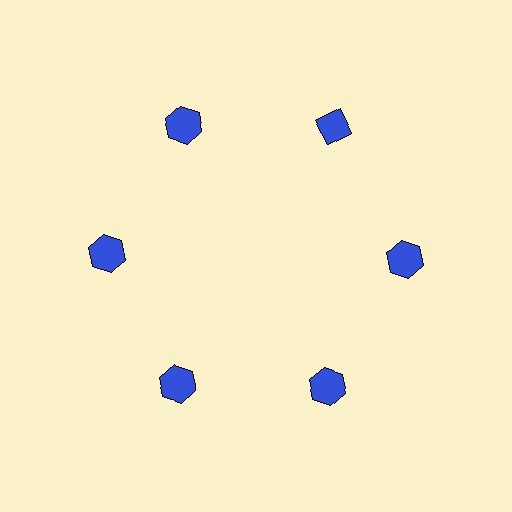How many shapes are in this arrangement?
There are 6 shapes arranged in a ring pattern.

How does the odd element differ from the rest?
It has a different shape: diamond instead of hexagon.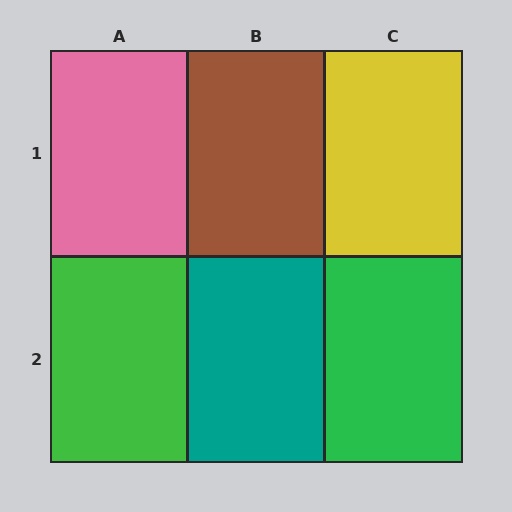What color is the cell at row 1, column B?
Brown.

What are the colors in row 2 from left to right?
Green, teal, green.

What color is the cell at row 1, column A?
Pink.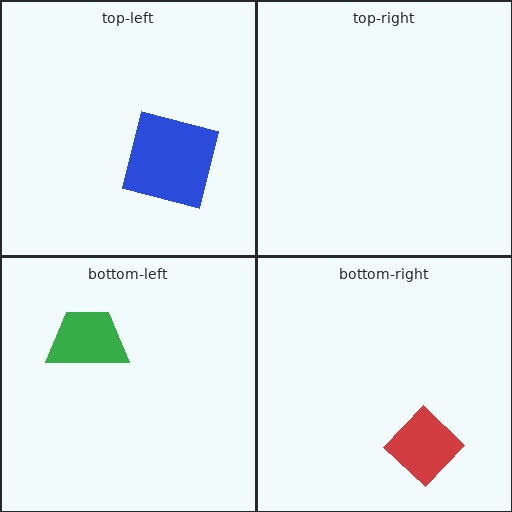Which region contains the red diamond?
The bottom-right region.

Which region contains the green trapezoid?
The bottom-left region.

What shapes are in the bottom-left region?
The green trapezoid.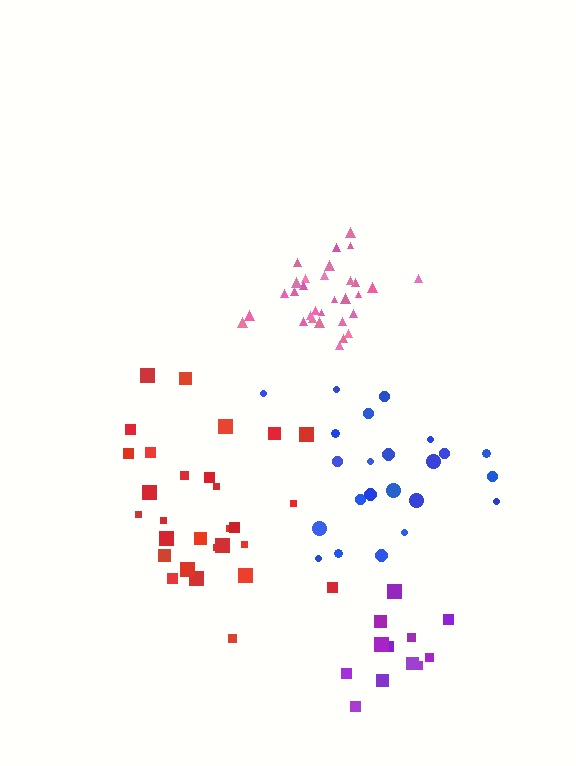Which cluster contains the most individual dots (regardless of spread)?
Pink (31).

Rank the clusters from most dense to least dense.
pink, purple, red, blue.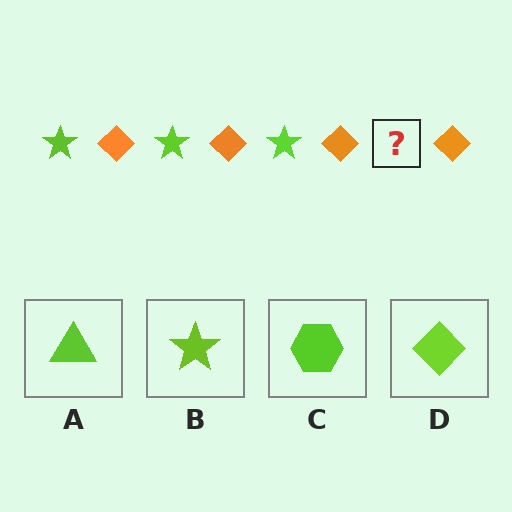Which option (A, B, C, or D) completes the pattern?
B.